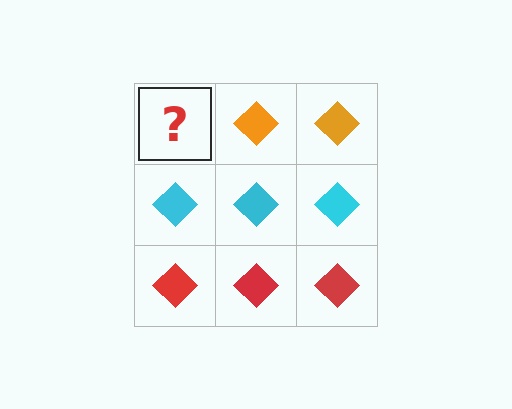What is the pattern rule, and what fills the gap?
The rule is that each row has a consistent color. The gap should be filled with an orange diamond.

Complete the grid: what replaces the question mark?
The question mark should be replaced with an orange diamond.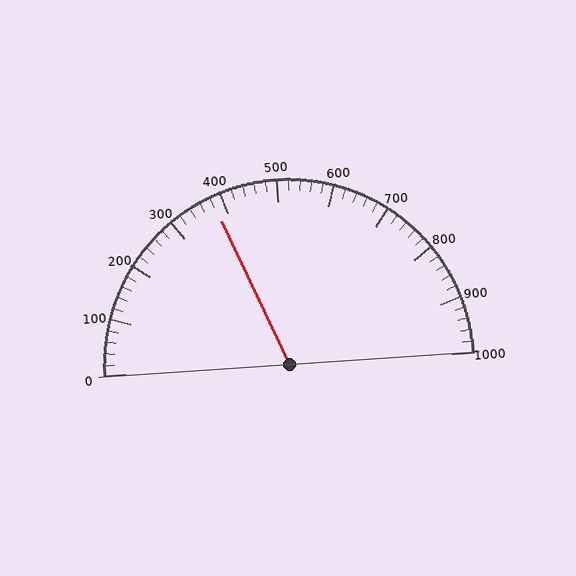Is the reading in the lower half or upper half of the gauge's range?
The reading is in the lower half of the range (0 to 1000).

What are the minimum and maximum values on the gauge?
The gauge ranges from 0 to 1000.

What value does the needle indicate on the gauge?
The needle indicates approximately 380.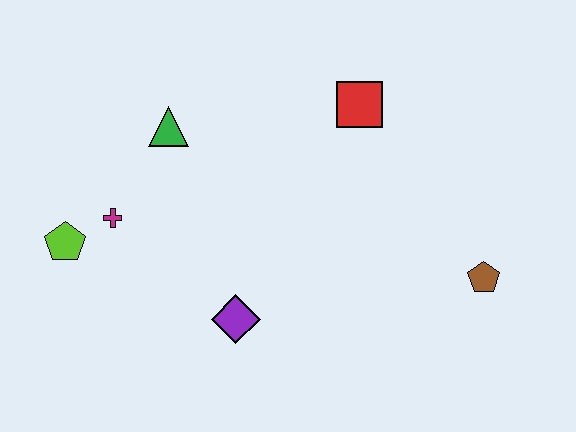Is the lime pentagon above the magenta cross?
No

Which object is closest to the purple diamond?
The magenta cross is closest to the purple diamond.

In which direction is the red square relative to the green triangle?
The red square is to the right of the green triangle.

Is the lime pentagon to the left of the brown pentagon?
Yes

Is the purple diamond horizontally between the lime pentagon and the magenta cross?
No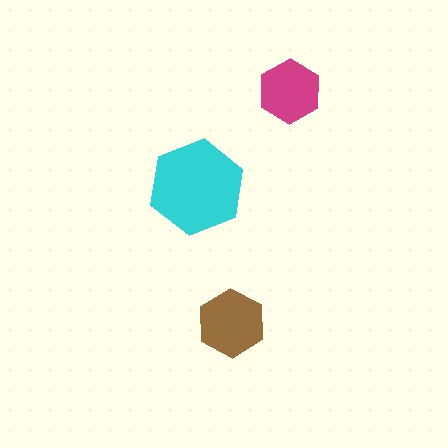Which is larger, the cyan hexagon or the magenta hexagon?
The cyan one.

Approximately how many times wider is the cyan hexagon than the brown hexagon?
About 1.5 times wider.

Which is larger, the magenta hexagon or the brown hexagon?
The brown one.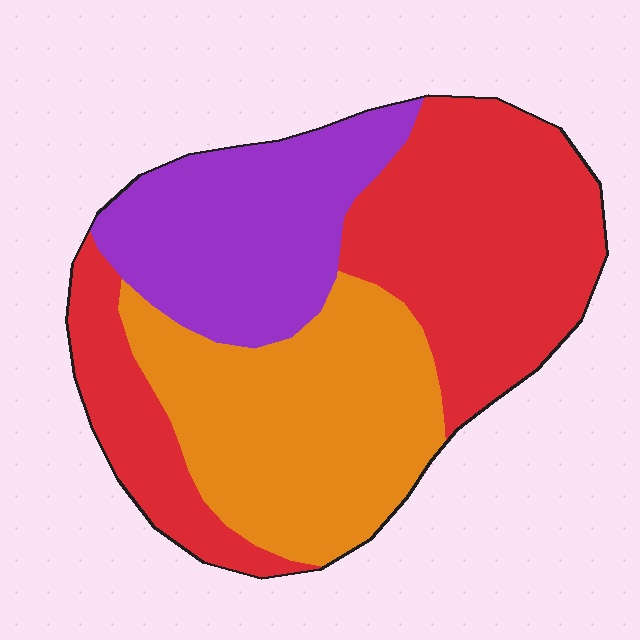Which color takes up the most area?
Red, at roughly 45%.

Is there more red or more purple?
Red.